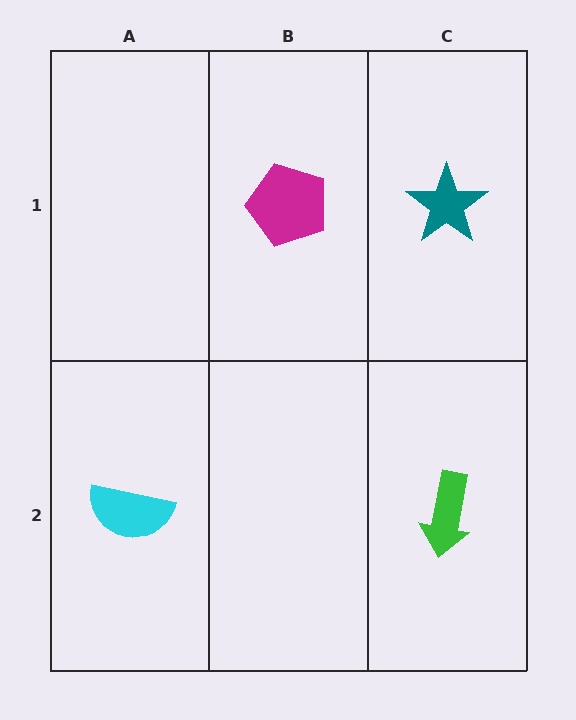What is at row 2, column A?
A cyan semicircle.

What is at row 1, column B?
A magenta pentagon.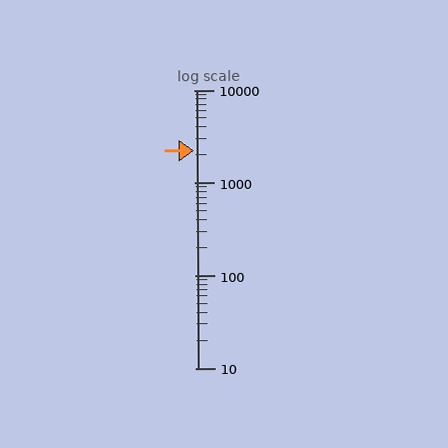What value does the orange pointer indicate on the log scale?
The pointer indicates approximately 2200.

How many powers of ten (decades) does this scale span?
The scale spans 3 decades, from 10 to 10000.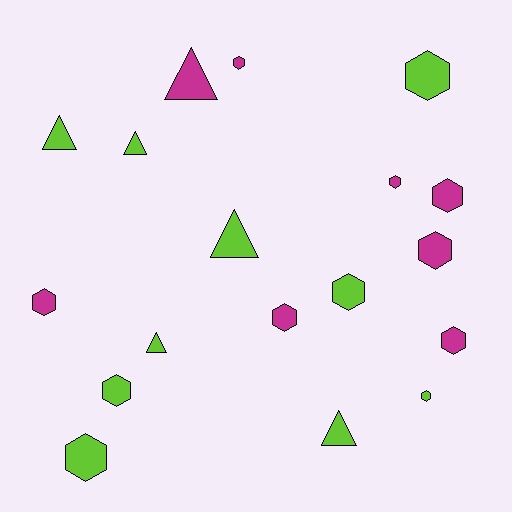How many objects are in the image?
There are 18 objects.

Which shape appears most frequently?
Hexagon, with 12 objects.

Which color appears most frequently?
Lime, with 10 objects.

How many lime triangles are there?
There are 5 lime triangles.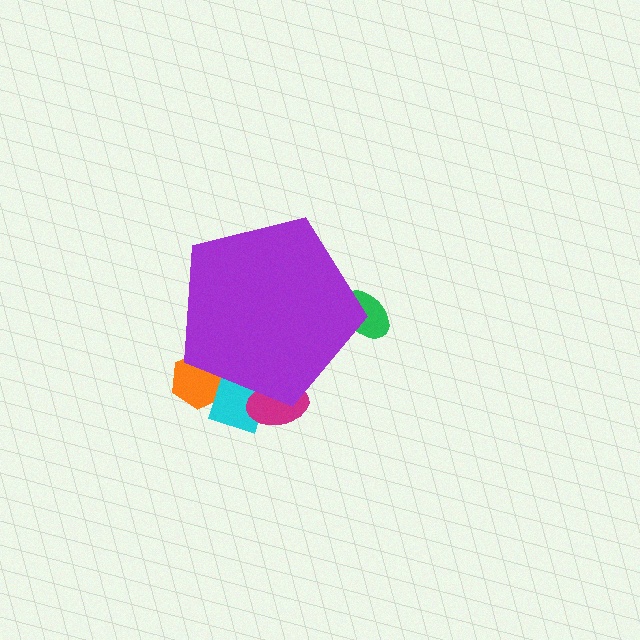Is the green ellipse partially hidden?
Yes, the green ellipse is partially hidden behind the purple pentagon.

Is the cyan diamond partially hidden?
Yes, the cyan diamond is partially hidden behind the purple pentagon.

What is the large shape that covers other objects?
A purple pentagon.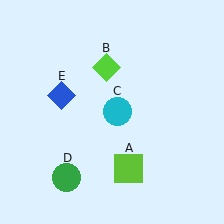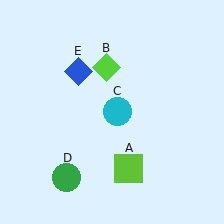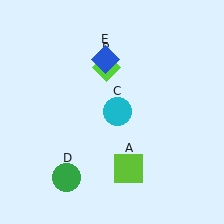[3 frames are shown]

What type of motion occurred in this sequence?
The blue diamond (object E) rotated clockwise around the center of the scene.